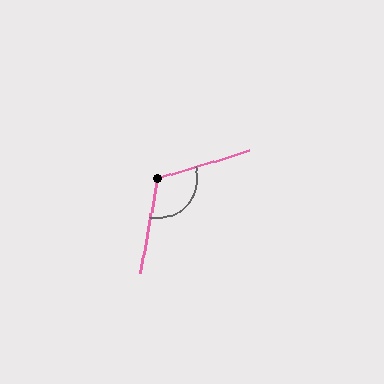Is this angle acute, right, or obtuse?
It is obtuse.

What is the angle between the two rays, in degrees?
Approximately 117 degrees.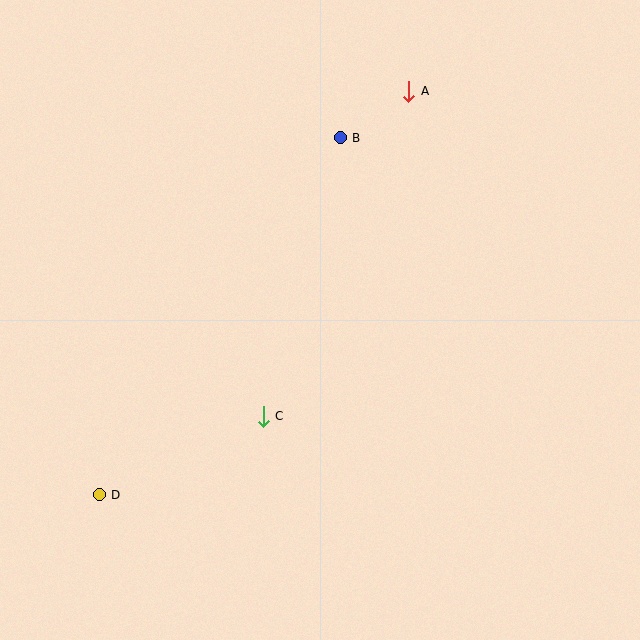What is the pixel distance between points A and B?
The distance between A and B is 83 pixels.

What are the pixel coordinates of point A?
Point A is at (409, 91).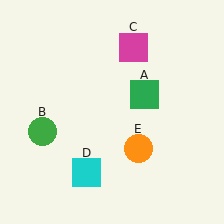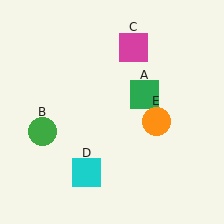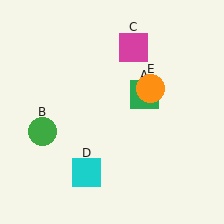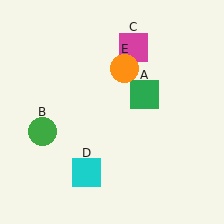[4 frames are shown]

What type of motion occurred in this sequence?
The orange circle (object E) rotated counterclockwise around the center of the scene.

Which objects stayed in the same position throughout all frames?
Green square (object A) and green circle (object B) and magenta square (object C) and cyan square (object D) remained stationary.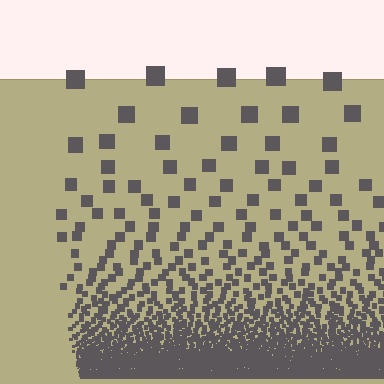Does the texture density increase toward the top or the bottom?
Density increases toward the bottom.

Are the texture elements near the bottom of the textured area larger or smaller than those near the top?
Smaller. The gradient is inverted — elements near the bottom are smaller and denser.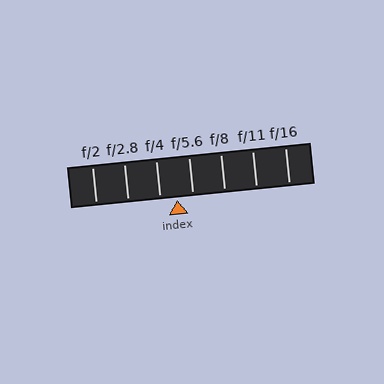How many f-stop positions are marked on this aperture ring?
There are 7 f-stop positions marked.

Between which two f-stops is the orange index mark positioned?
The index mark is between f/4 and f/5.6.